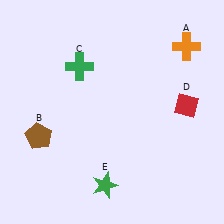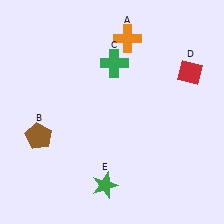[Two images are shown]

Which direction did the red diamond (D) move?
The red diamond (D) moved up.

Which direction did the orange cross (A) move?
The orange cross (A) moved left.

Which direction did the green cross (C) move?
The green cross (C) moved right.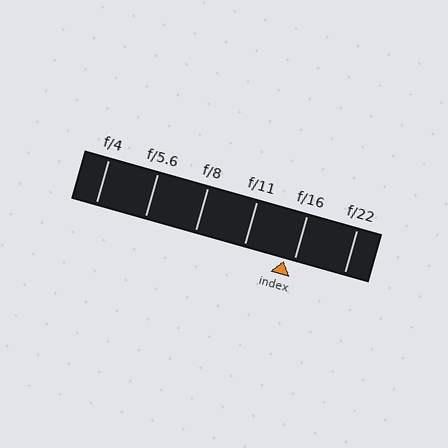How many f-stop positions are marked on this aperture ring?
There are 6 f-stop positions marked.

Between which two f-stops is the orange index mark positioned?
The index mark is between f/11 and f/16.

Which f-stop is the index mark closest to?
The index mark is closest to f/16.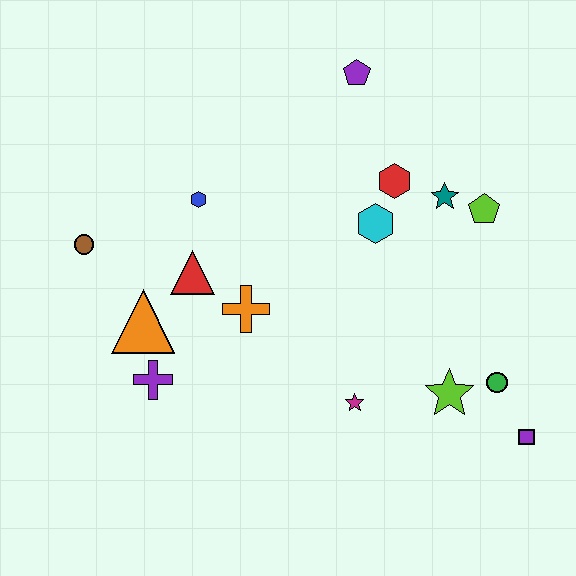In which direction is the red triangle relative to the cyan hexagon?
The red triangle is to the left of the cyan hexagon.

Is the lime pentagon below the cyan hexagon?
No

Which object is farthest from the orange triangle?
The purple square is farthest from the orange triangle.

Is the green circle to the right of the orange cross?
Yes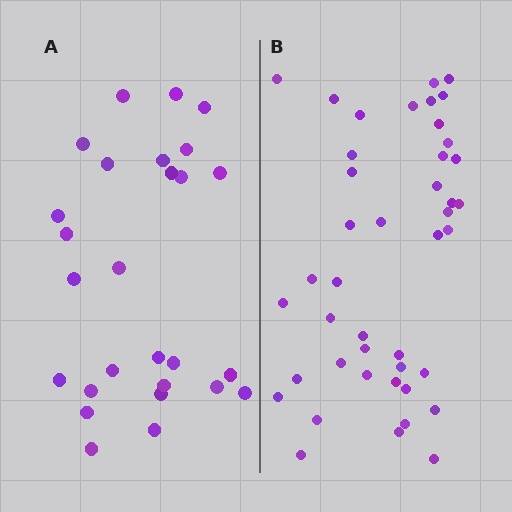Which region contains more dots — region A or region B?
Region B (the right region) has more dots.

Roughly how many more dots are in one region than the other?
Region B has approximately 15 more dots than region A.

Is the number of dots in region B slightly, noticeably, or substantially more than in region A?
Region B has substantially more. The ratio is roughly 1.6 to 1.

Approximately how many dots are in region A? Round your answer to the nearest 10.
About 30 dots. (The exact count is 27, which rounds to 30.)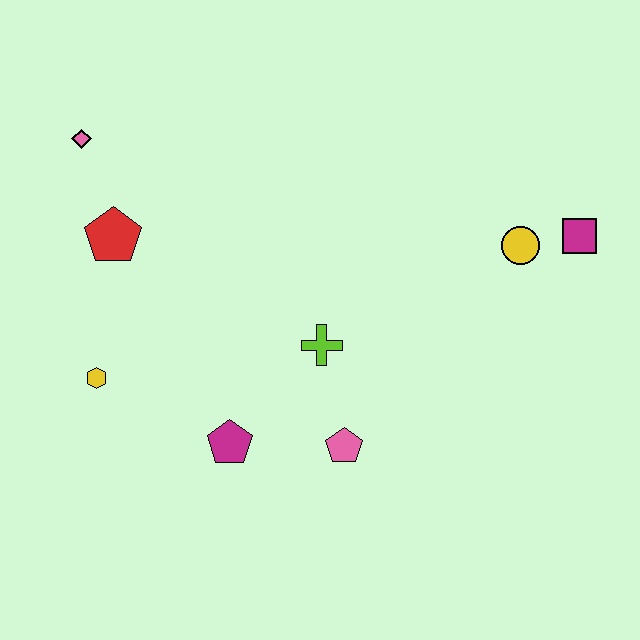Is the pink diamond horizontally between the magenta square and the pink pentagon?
No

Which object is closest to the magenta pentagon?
The pink pentagon is closest to the magenta pentagon.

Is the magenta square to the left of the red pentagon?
No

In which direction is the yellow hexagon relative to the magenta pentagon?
The yellow hexagon is to the left of the magenta pentagon.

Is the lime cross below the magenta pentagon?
No